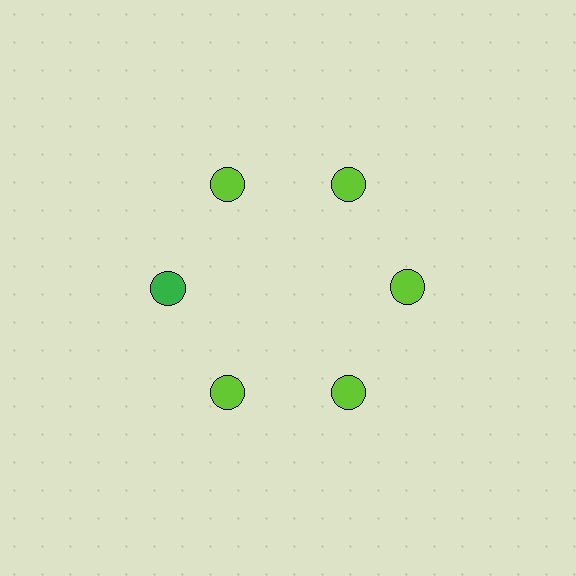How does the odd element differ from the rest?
It has a different color: green instead of lime.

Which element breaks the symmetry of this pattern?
The green circle at roughly the 9 o'clock position breaks the symmetry. All other shapes are lime circles.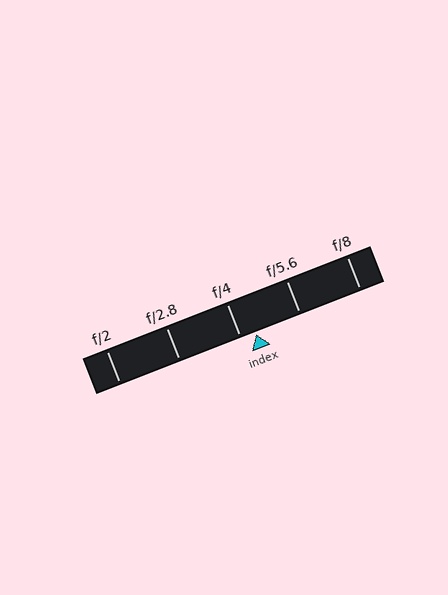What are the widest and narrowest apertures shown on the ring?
The widest aperture shown is f/2 and the narrowest is f/8.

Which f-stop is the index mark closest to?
The index mark is closest to f/4.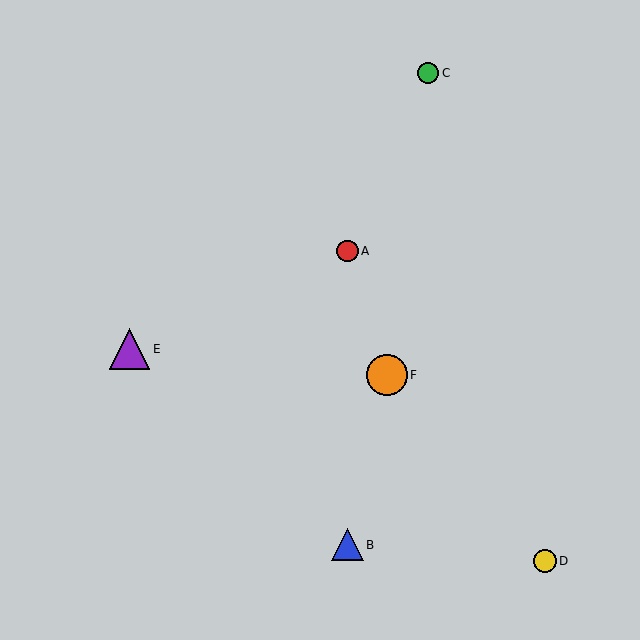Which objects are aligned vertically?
Objects A, B are aligned vertically.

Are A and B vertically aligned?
Yes, both are at x≈348.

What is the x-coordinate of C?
Object C is at x≈428.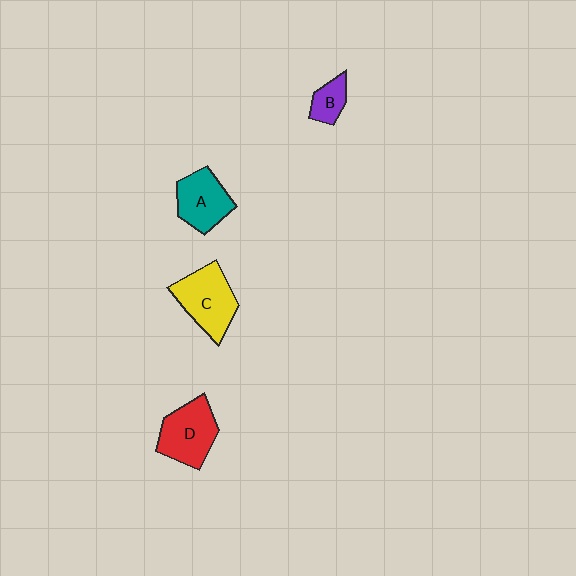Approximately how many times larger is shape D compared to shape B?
Approximately 2.3 times.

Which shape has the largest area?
Shape C (yellow).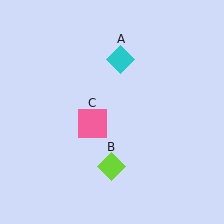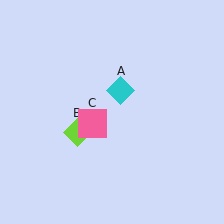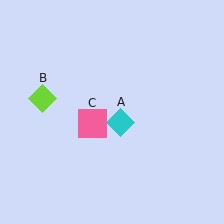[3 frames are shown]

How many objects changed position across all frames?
2 objects changed position: cyan diamond (object A), lime diamond (object B).